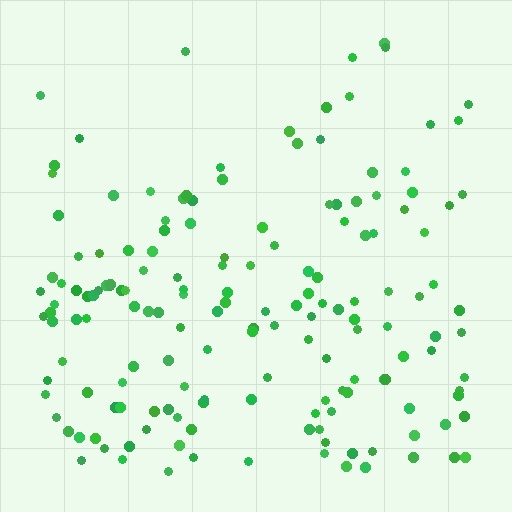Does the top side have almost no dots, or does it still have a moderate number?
Still a moderate number, just noticeably fewer than the bottom.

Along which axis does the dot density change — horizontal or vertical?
Vertical.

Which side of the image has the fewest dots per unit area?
The top.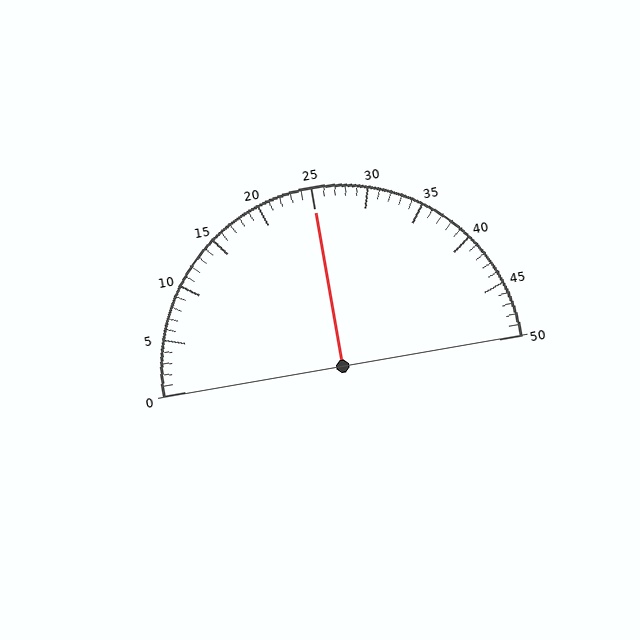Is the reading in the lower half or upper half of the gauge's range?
The reading is in the upper half of the range (0 to 50).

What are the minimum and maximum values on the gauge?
The gauge ranges from 0 to 50.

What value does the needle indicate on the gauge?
The needle indicates approximately 25.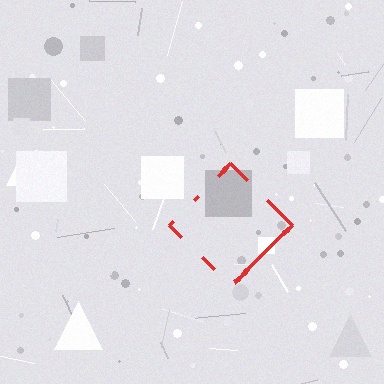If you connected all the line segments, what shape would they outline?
They would outline a diamond.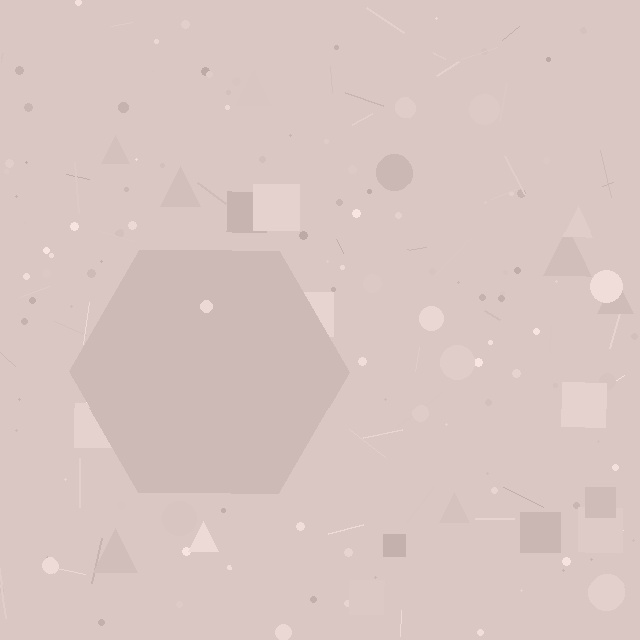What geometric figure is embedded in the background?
A hexagon is embedded in the background.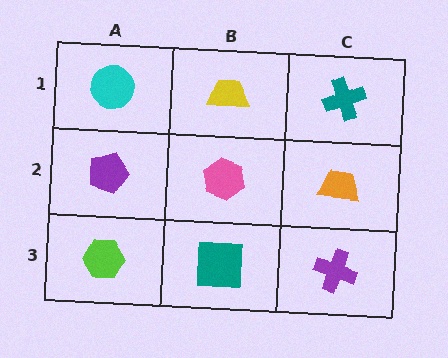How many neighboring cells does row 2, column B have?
4.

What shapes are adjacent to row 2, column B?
A yellow trapezoid (row 1, column B), a teal square (row 3, column B), a purple pentagon (row 2, column A), an orange trapezoid (row 2, column C).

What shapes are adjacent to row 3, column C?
An orange trapezoid (row 2, column C), a teal square (row 3, column B).